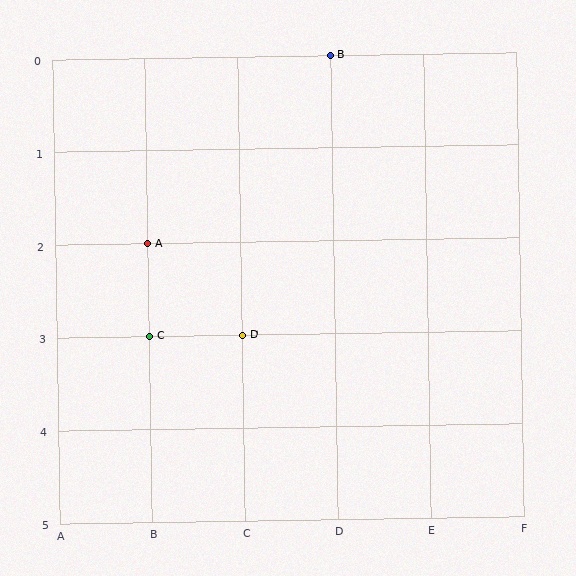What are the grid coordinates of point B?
Point B is at grid coordinates (D, 0).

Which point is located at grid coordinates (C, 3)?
Point D is at (C, 3).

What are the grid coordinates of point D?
Point D is at grid coordinates (C, 3).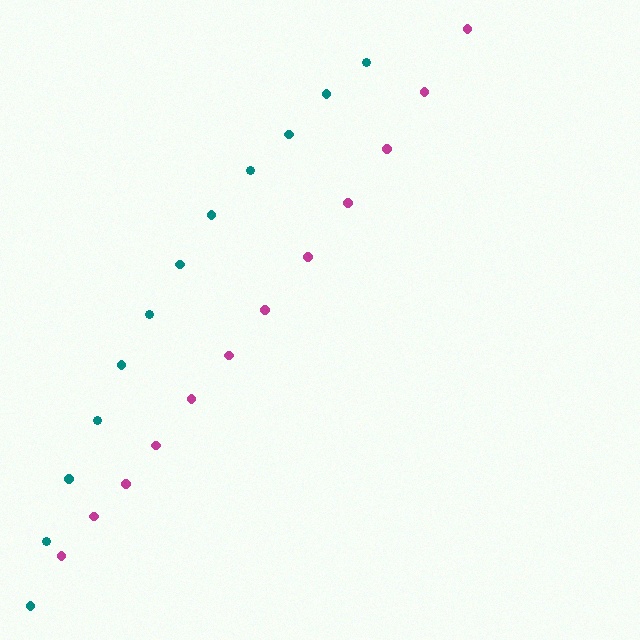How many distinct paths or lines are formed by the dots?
There are 2 distinct paths.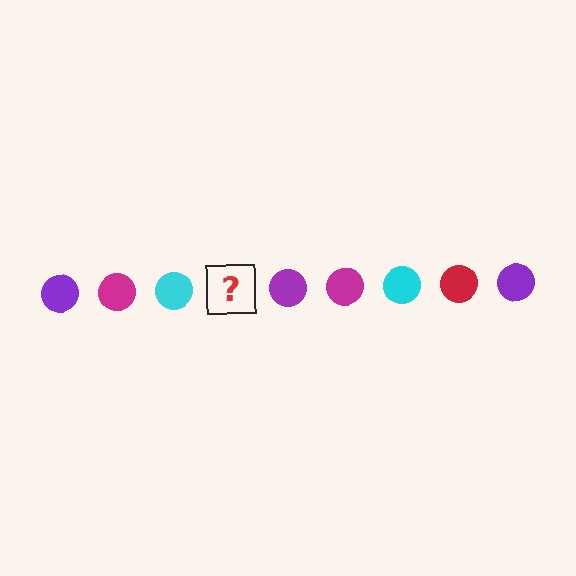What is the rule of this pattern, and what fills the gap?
The rule is that the pattern cycles through purple, magenta, cyan, red circles. The gap should be filled with a red circle.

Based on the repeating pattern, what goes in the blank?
The blank should be a red circle.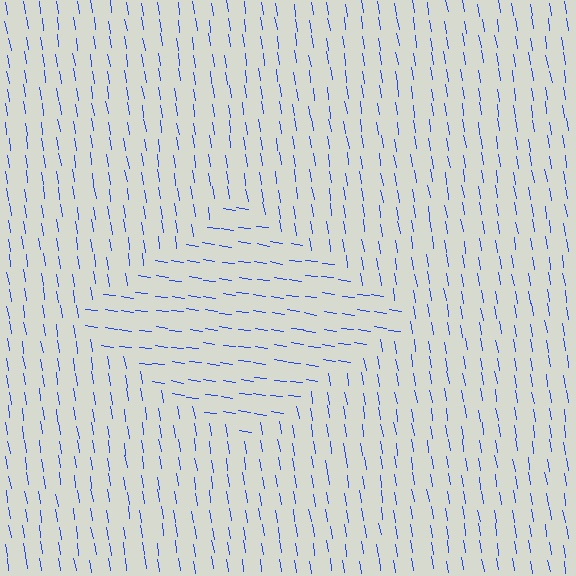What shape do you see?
I see a diamond.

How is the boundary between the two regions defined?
The boundary is defined purely by a change in line orientation (approximately 73 degrees difference). All lines are the same color and thickness.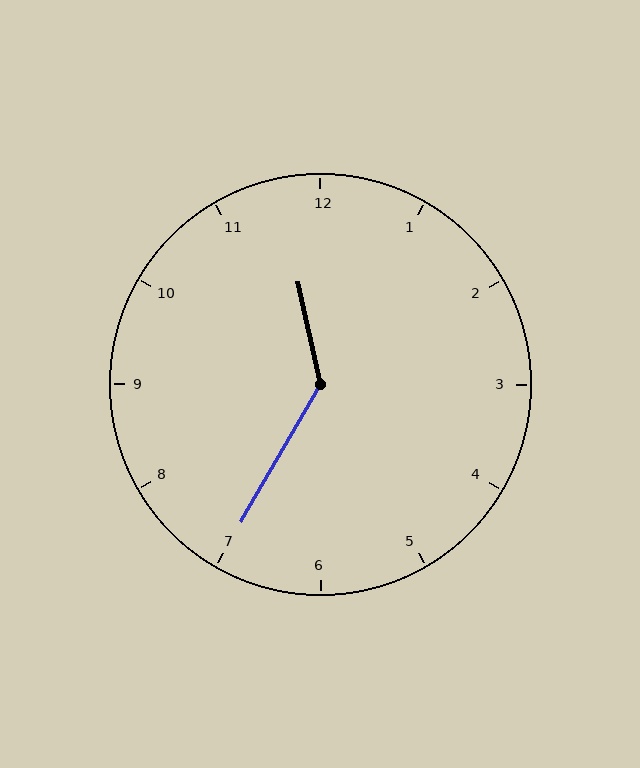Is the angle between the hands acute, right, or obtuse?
It is obtuse.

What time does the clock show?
11:35.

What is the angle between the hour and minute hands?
Approximately 138 degrees.